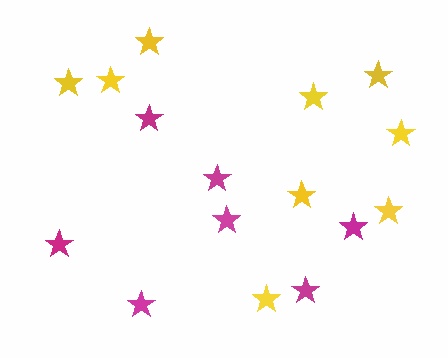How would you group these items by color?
There are 2 groups: one group of yellow stars (9) and one group of magenta stars (7).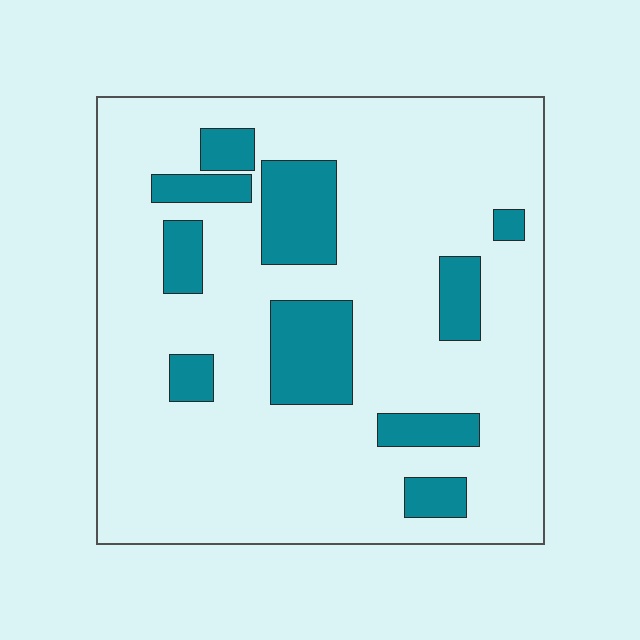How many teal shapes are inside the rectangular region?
10.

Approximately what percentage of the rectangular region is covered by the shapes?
Approximately 20%.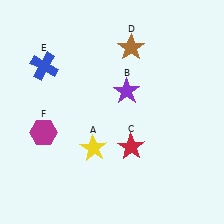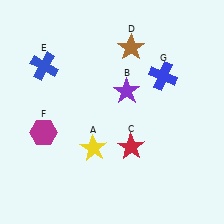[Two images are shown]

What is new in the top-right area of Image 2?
A blue cross (G) was added in the top-right area of Image 2.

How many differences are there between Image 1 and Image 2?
There is 1 difference between the two images.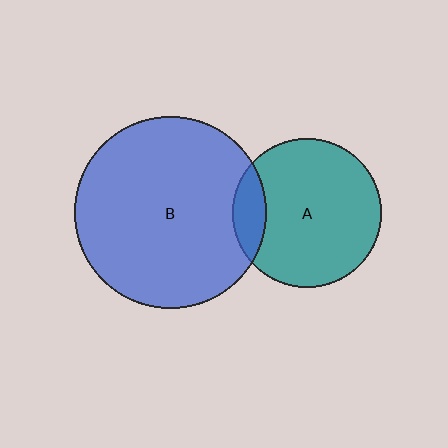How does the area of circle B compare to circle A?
Approximately 1.7 times.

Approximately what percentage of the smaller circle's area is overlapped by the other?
Approximately 15%.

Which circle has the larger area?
Circle B (blue).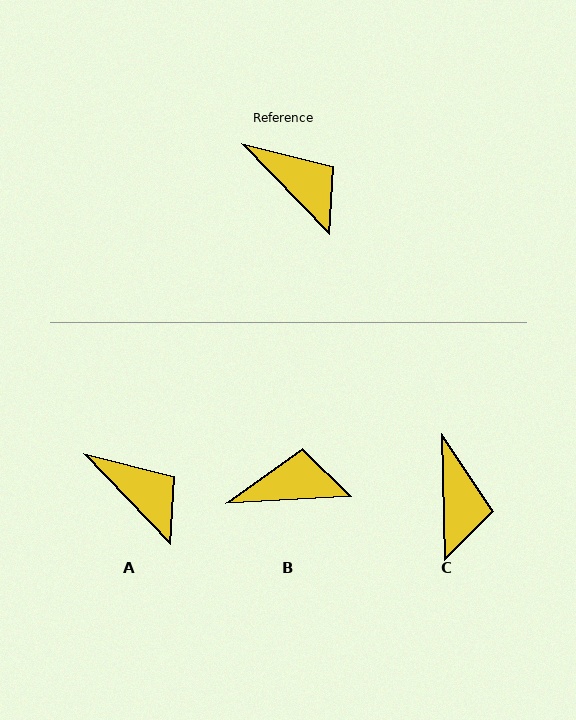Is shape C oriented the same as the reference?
No, it is off by about 42 degrees.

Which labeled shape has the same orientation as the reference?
A.